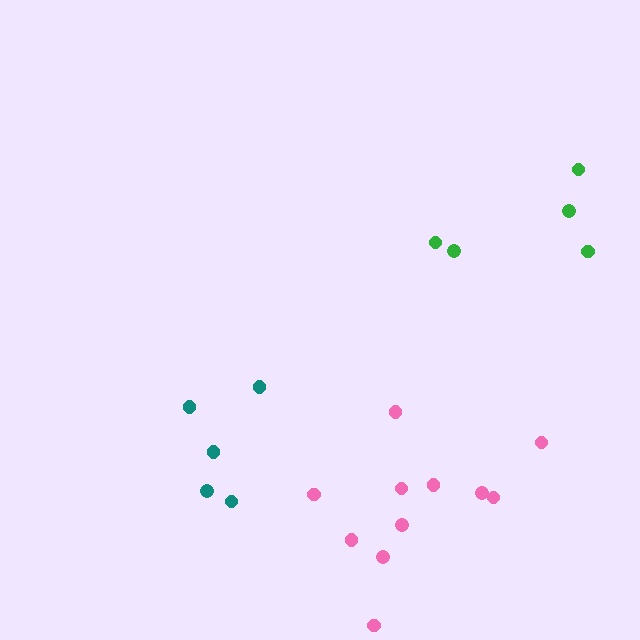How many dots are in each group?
Group 1: 11 dots, Group 2: 5 dots, Group 3: 5 dots (21 total).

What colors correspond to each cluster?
The clusters are colored: pink, green, teal.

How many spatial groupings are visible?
There are 3 spatial groupings.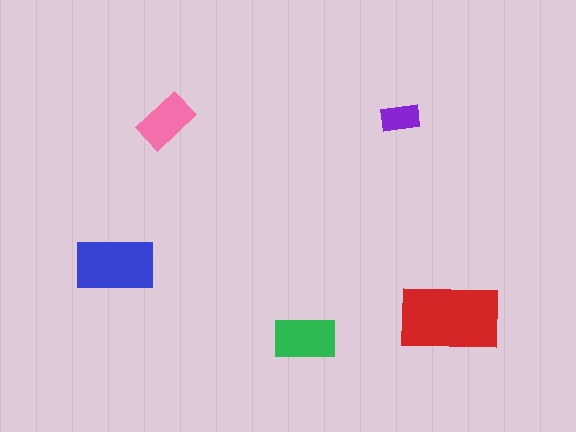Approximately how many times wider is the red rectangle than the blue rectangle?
About 1.5 times wider.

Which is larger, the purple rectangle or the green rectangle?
The green one.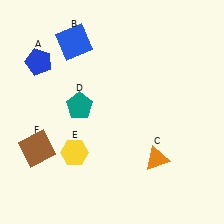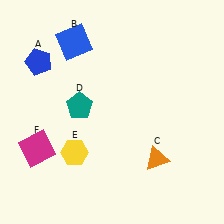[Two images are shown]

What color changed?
The square (F) changed from brown in Image 1 to magenta in Image 2.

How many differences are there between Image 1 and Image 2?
There is 1 difference between the two images.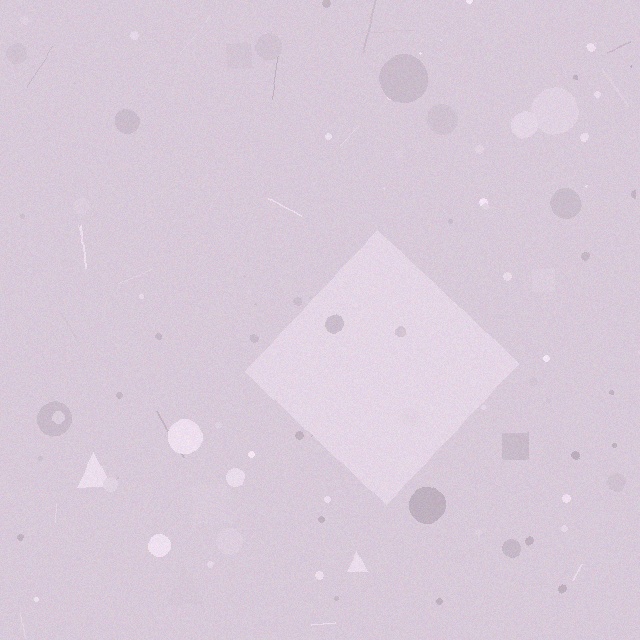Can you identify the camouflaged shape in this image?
The camouflaged shape is a diamond.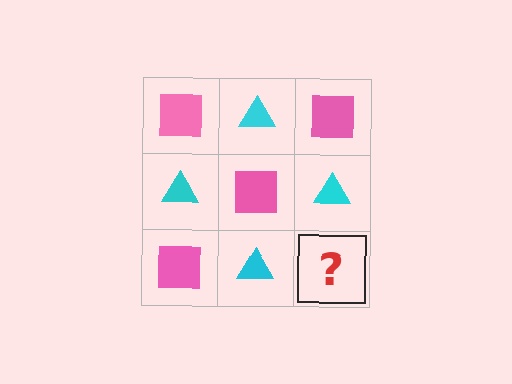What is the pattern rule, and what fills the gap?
The rule is that it alternates pink square and cyan triangle in a checkerboard pattern. The gap should be filled with a pink square.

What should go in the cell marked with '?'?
The missing cell should contain a pink square.